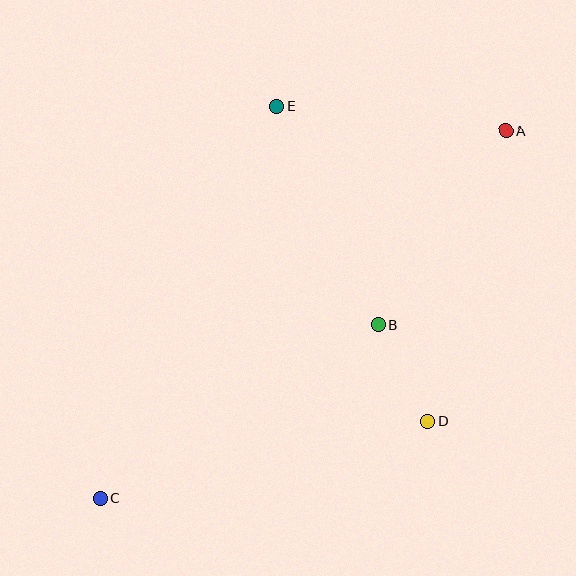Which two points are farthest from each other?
Points A and C are farthest from each other.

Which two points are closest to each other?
Points B and D are closest to each other.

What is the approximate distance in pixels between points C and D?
The distance between C and D is approximately 337 pixels.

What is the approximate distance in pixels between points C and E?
The distance between C and E is approximately 430 pixels.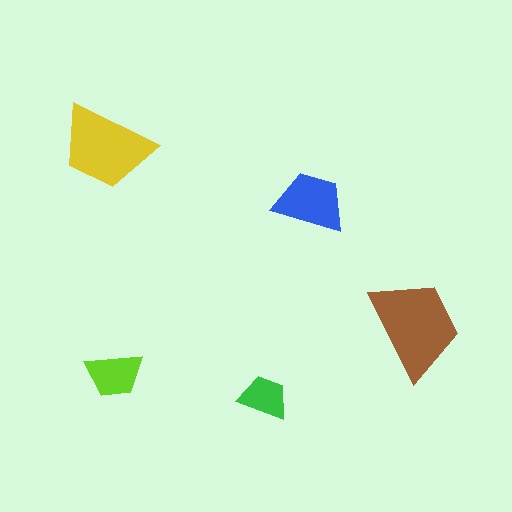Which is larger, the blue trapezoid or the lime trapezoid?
The blue one.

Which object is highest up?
The yellow trapezoid is topmost.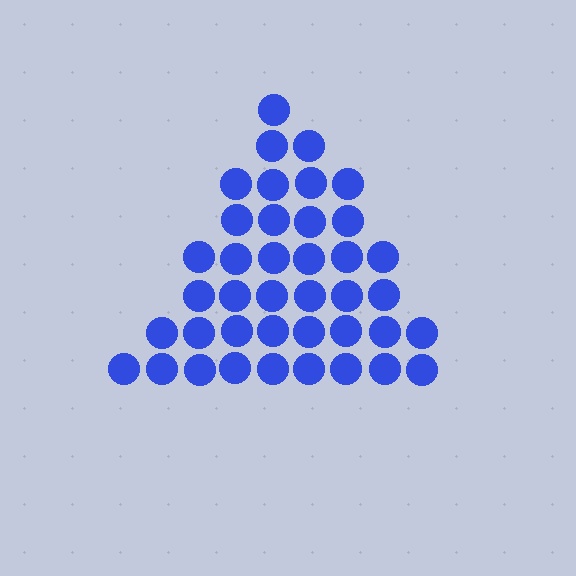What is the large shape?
The large shape is a triangle.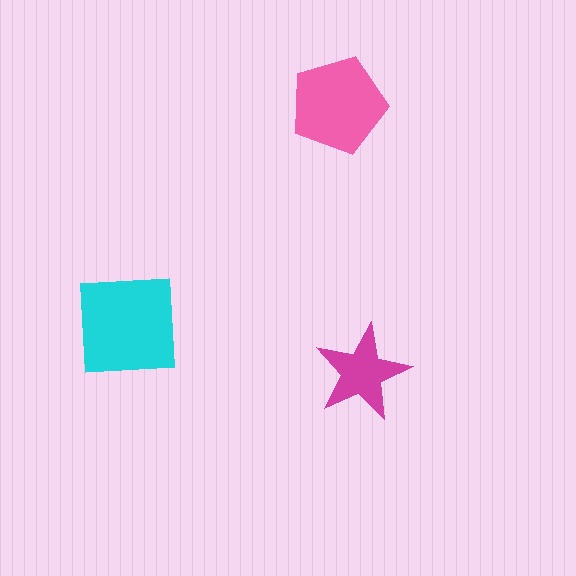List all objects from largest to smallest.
The cyan square, the pink pentagon, the magenta star.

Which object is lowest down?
The magenta star is bottommost.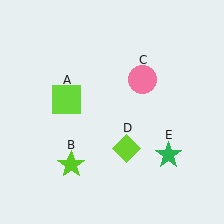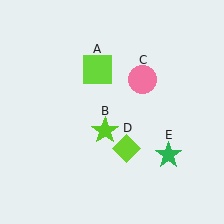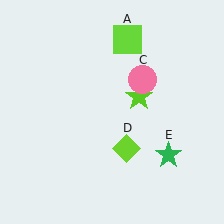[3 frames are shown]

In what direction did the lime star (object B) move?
The lime star (object B) moved up and to the right.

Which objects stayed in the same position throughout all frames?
Pink circle (object C) and lime diamond (object D) and green star (object E) remained stationary.